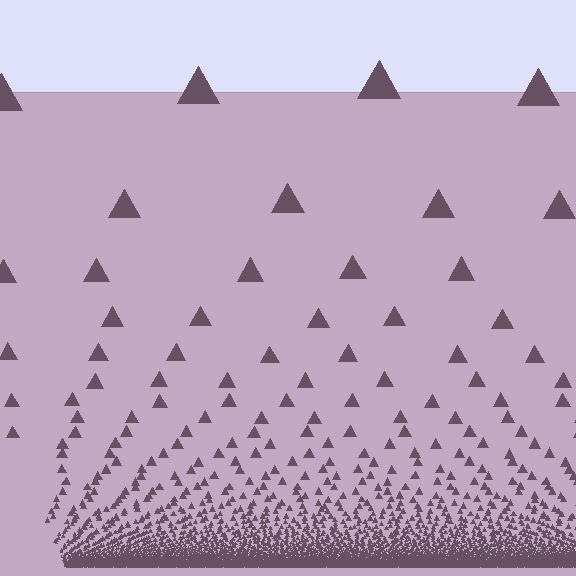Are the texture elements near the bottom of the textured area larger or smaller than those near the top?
Smaller. The gradient is inverted — elements near the bottom are smaller and denser.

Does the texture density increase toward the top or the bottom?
Density increases toward the bottom.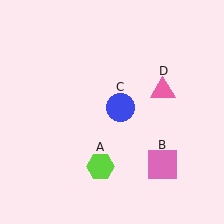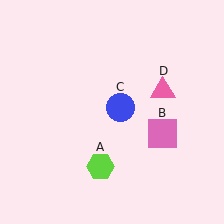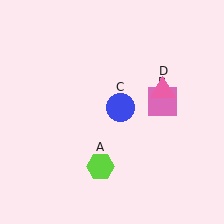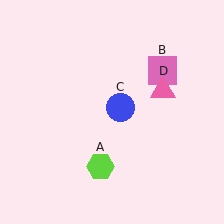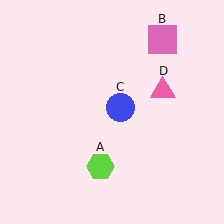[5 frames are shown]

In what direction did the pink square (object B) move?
The pink square (object B) moved up.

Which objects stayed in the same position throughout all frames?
Lime hexagon (object A) and blue circle (object C) and pink triangle (object D) remained stationary.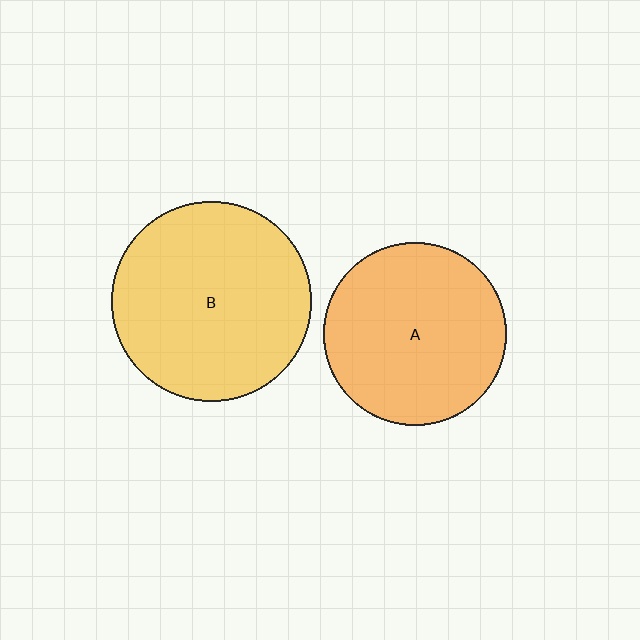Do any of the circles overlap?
No, none of the circles overlap.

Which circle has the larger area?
Circle B (yellow).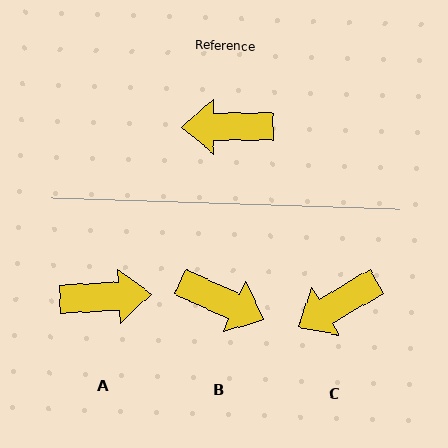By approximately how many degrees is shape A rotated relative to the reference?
Approximately 177 degrees clockwise.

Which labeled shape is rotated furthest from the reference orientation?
A, about 177 degrees away.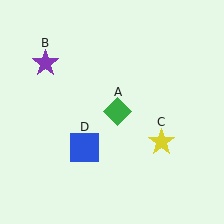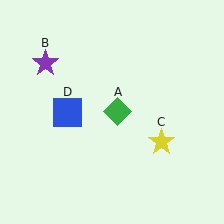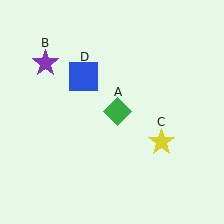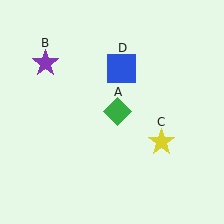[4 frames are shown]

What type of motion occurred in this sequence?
The blue square (object D) rotated clockwise around the center of the scene.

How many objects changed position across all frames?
1 object changed position: blue square (object D).